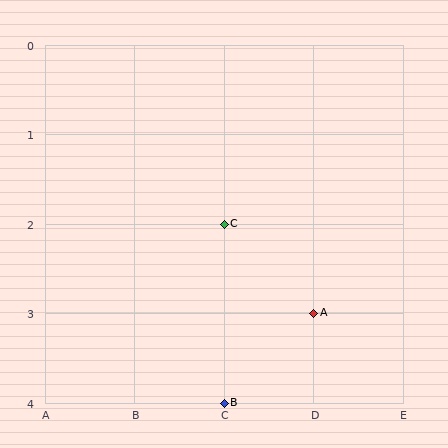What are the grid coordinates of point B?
Point B is at grid coordinates (C, 4).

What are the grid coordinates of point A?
Point A is at grid coordinates (D, 3).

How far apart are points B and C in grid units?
Points B and C are 2 rows apart.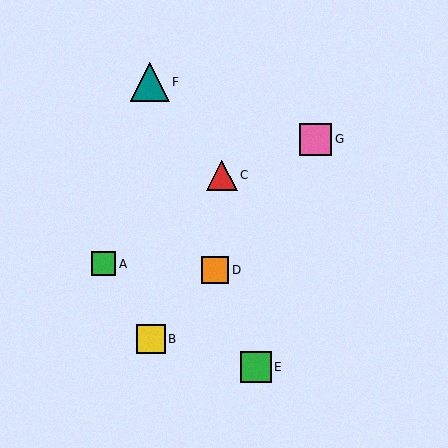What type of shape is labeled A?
Shape A is a green square.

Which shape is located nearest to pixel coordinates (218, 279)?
The orange square (labeled D) at (215, 270) is nearest to that location.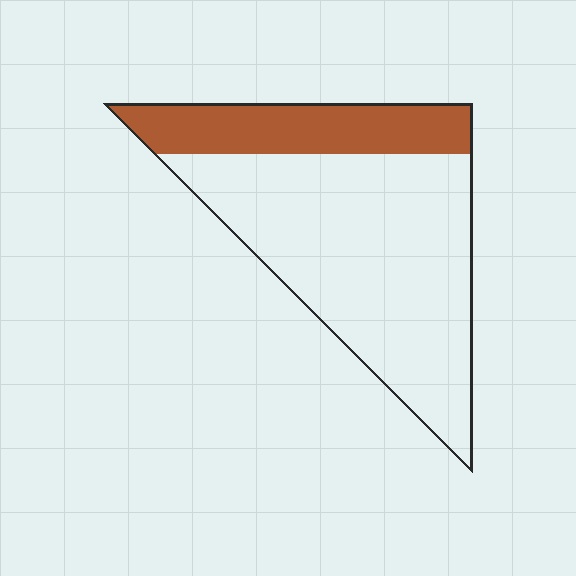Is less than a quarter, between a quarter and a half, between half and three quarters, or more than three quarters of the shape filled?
Between a quarter and a half.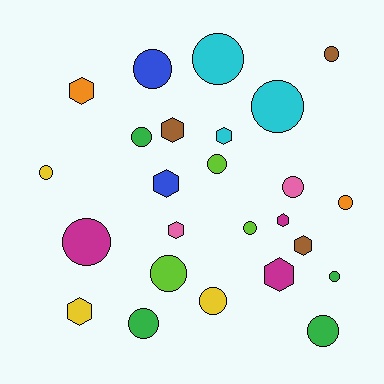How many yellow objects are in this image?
There are 3 yellow objects.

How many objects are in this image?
There are 25 objects.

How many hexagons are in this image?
There are 9 hexagons.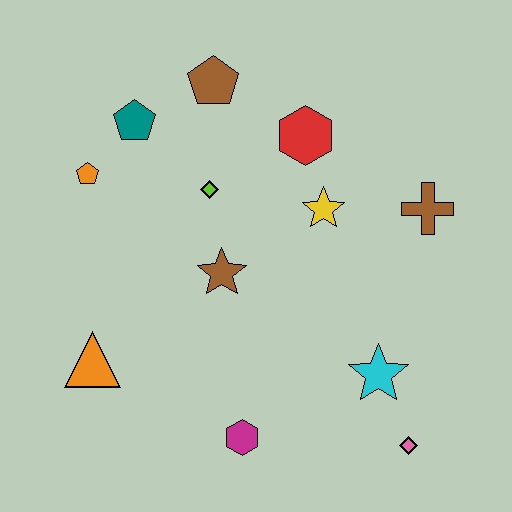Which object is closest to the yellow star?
The red hexagon is closest to the yellow star.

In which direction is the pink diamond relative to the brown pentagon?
The pink diamond is below the brown pentagon.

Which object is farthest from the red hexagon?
The pink diamond is farthest from the red hexagon.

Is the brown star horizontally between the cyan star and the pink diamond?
No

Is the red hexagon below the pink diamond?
No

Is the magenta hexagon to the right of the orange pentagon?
Yes